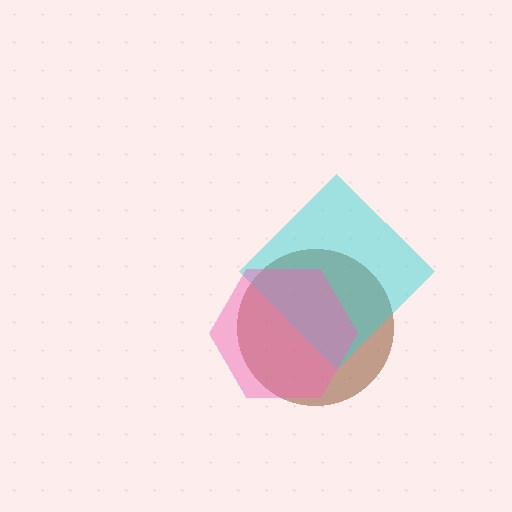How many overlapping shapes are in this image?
There are 3 overlapping shapes in the image.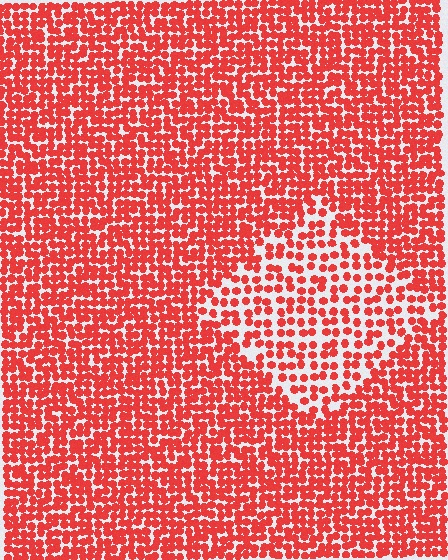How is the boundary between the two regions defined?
The boundary is defined by a change in element density (approximately 1.8x ratio). All elements are the same color, size, and shape.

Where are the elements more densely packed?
The elements are more densely packed outside the diamond boundary.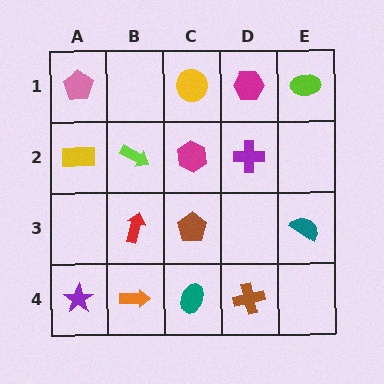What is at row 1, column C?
A yellow circle.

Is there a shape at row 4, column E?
No, that cell is empty.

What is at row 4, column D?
A brown cross.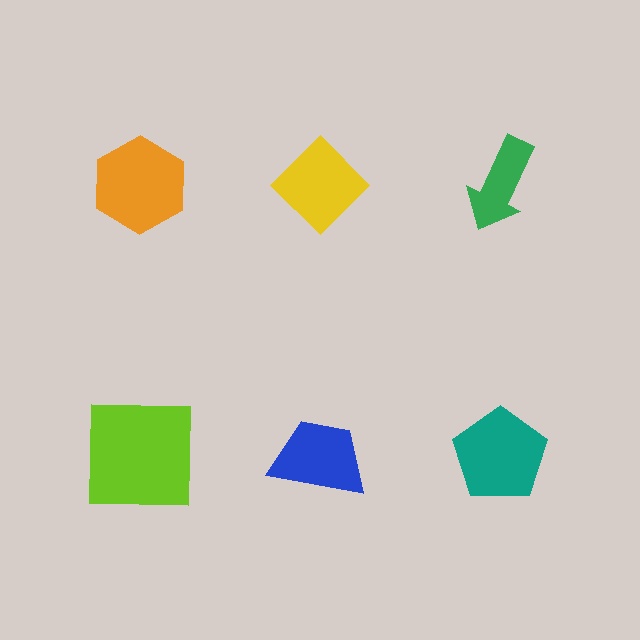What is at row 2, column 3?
A teal pentagon.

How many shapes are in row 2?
3 shapes.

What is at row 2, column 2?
A blue trapezoid.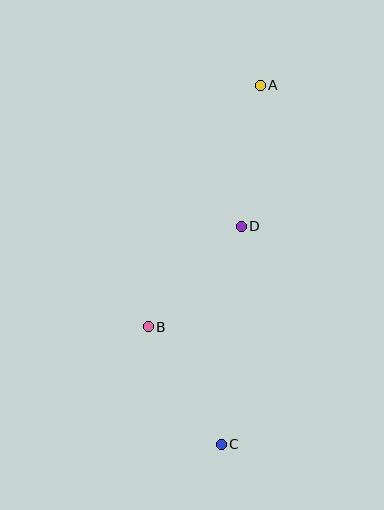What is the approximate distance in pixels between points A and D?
The distance between A and D is approximately 142 pixels.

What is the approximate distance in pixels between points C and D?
The distance between C and D is approximately 219 pixels.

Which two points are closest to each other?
Points B and D are closest to each other.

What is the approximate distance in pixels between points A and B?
The distance between A and B is approximately 266 pixels.